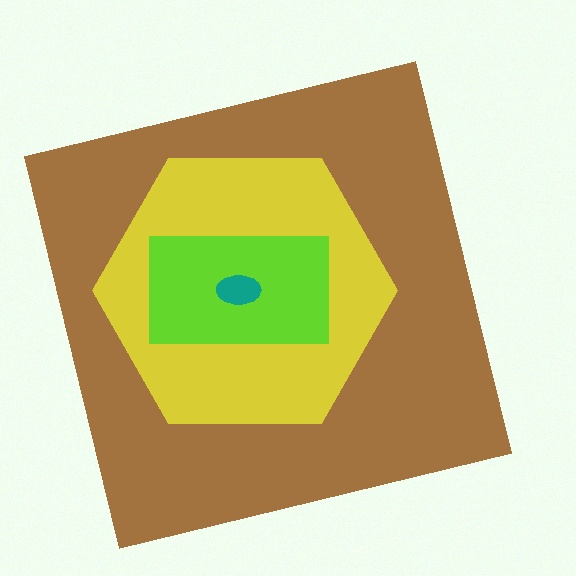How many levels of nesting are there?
4.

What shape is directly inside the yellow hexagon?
The lime rectangle.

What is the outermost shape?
The brown square.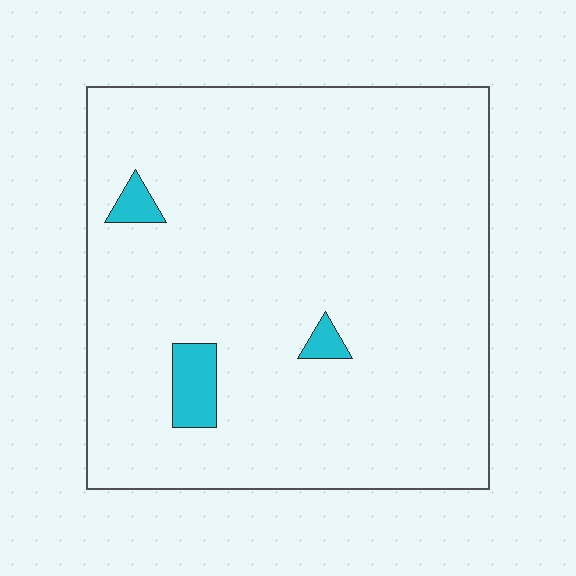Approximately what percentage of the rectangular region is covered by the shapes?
Approximately 5%.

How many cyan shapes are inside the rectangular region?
3.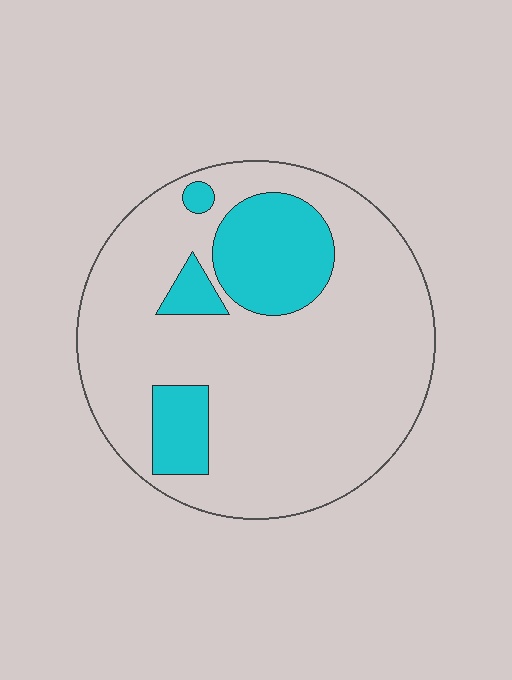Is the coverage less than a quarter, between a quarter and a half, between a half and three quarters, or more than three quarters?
Less than a quarter.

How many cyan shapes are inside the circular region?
4.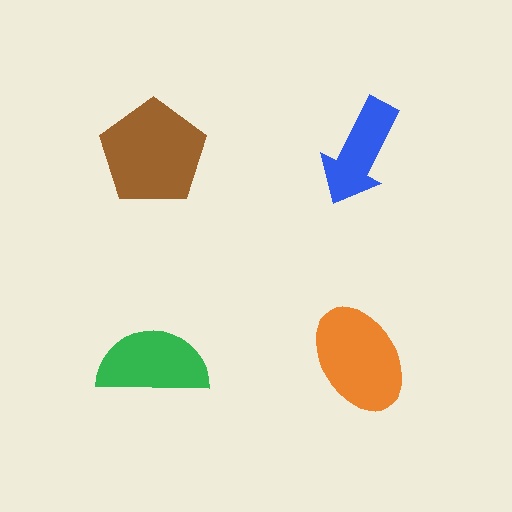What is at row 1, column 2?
A blue arrow.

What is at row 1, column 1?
A brown pentagon.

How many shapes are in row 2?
2 shapes.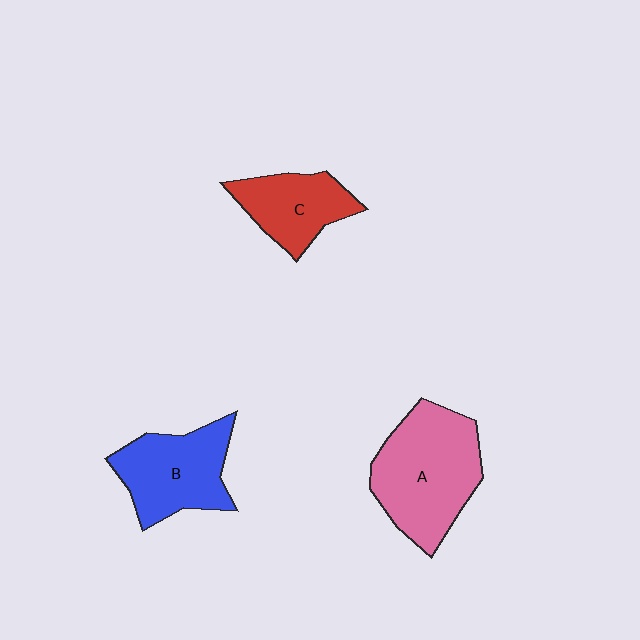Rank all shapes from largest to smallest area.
From largest to smallest: A (pink), B (blue), C (red).